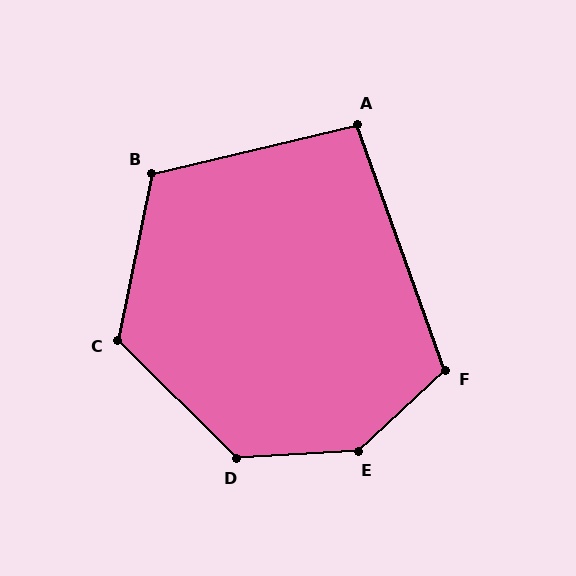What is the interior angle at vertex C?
Approximately 124 degrees (obtuse).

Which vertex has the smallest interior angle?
A, at approximately 96 degrees.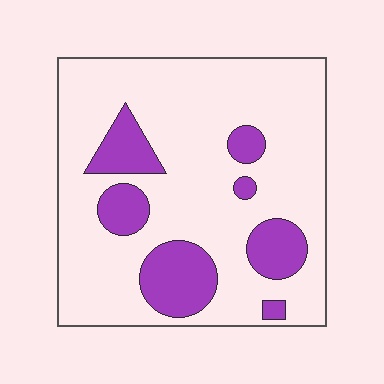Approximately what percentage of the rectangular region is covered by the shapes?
Approximately 20%.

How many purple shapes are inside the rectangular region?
7.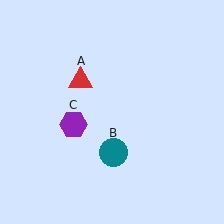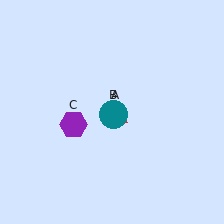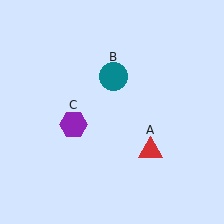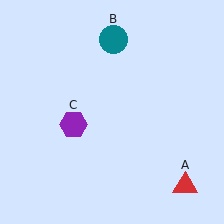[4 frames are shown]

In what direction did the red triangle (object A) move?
The red triangle (object A) moved down and to the right.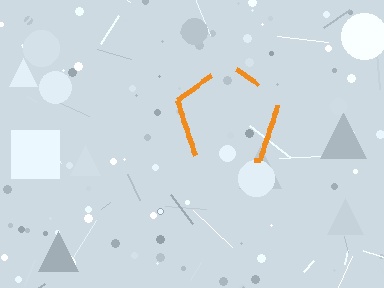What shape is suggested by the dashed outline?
The dashed outline suggests a pentagon.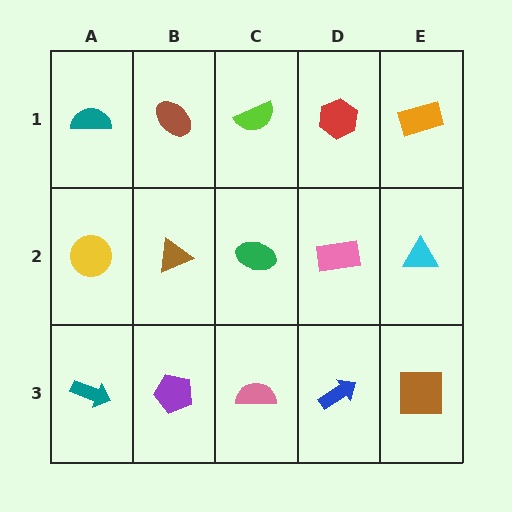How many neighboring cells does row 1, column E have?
2.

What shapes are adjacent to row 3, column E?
A cyan triangle (row 2, column E), a blue arrow (row 3, column D).